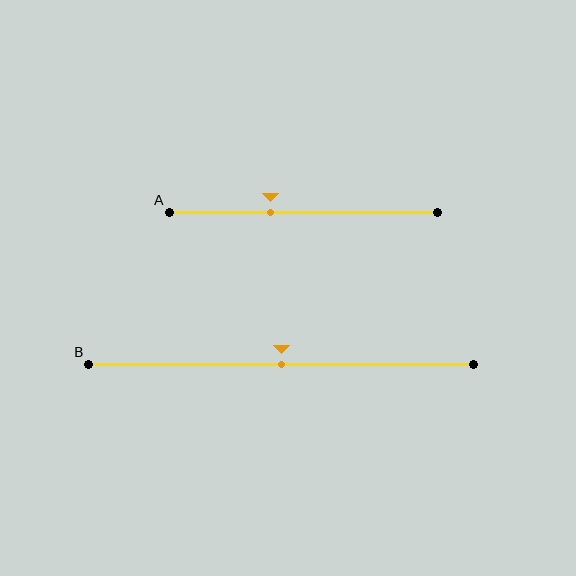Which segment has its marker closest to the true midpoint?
Segment B has its marker closest to the true midpoint.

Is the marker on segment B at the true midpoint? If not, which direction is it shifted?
Yes, the marker on segment B is at the true midpoint.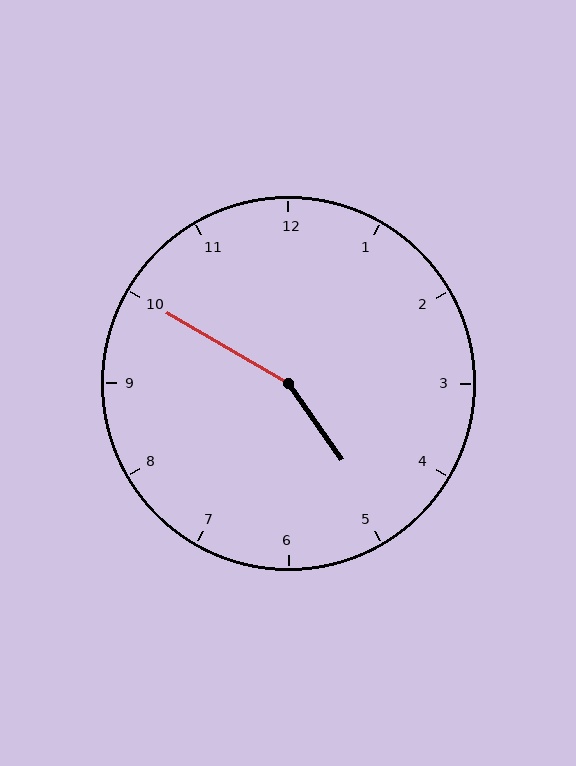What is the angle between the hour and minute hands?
Approximately 155 degrees.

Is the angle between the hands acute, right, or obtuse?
It is obtuse.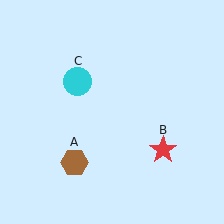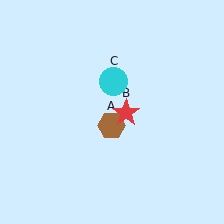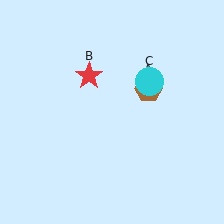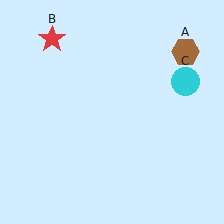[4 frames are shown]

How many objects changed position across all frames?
3 objects changed position: brown hexagon (object A), red star (object B), cyan circle (object C).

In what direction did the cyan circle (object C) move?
The cyan circle (object C) moved right.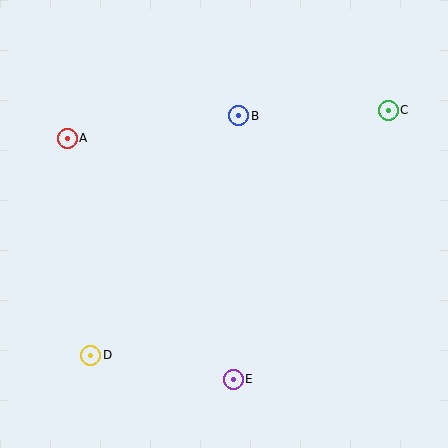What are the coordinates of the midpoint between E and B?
The midpoint between E and B is at (236, 248).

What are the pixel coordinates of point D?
Point D is at (91, 355).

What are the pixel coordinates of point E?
Point E is at (233, 379).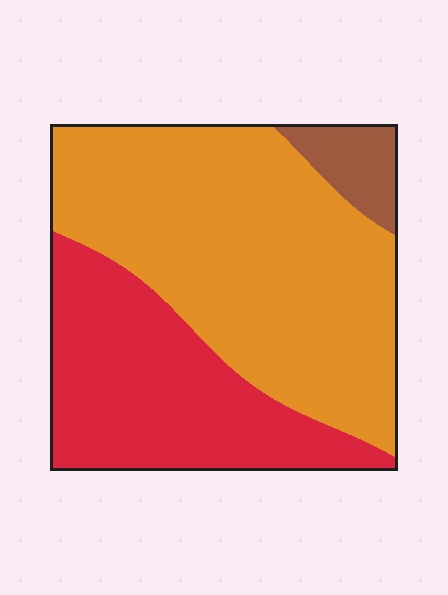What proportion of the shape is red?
Red takes up between a quarter and a half of the shape.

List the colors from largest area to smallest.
From largest to smallest: orange, red, brown.